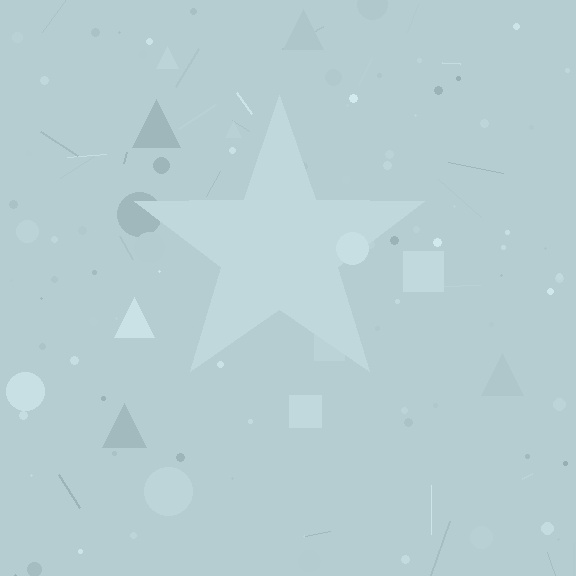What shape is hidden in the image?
A star is hidden in the image.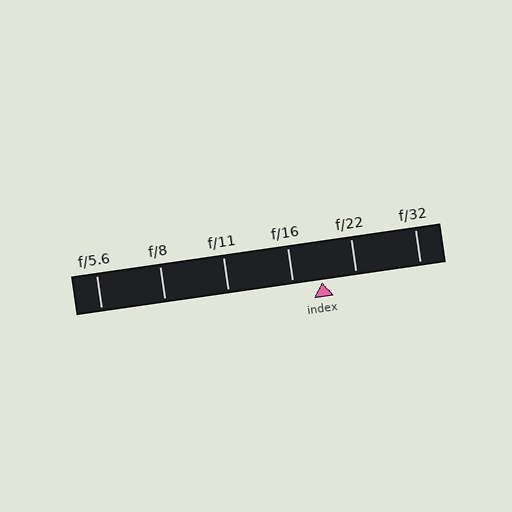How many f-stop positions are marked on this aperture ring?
There are 6 f-stop positions marked.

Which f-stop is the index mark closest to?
The index mark is closest to f/16.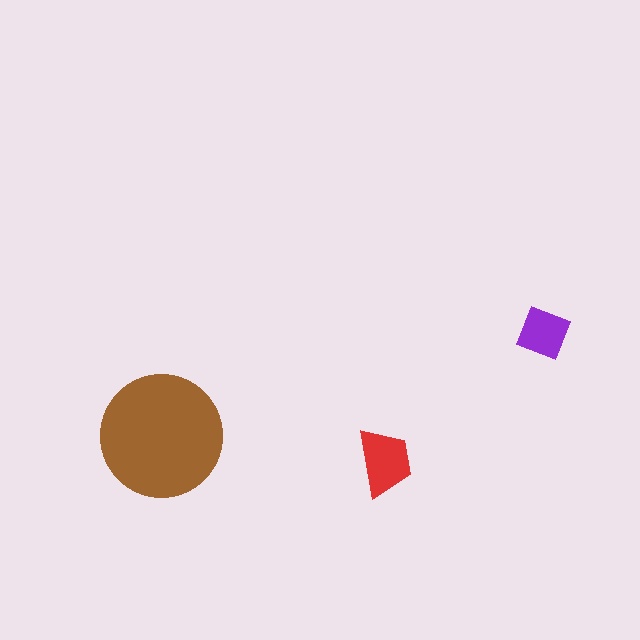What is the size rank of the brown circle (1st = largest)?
1st.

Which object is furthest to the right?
The purple square is rightmost.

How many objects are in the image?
There are 3 objects in the image.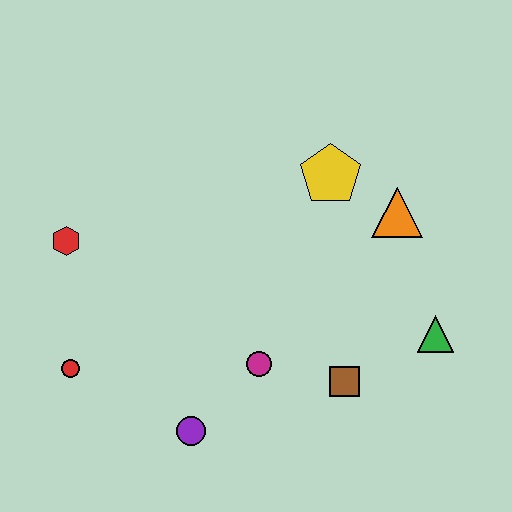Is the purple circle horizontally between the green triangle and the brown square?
No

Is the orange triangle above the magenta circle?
Yes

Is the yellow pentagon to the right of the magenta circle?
Yes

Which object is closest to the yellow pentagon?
The orange triangle is closest to the yellow pentagon.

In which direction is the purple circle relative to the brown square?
The purple circle is to the left of the brown square.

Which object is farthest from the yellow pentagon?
The red circle is farthest from the yellow pentagon.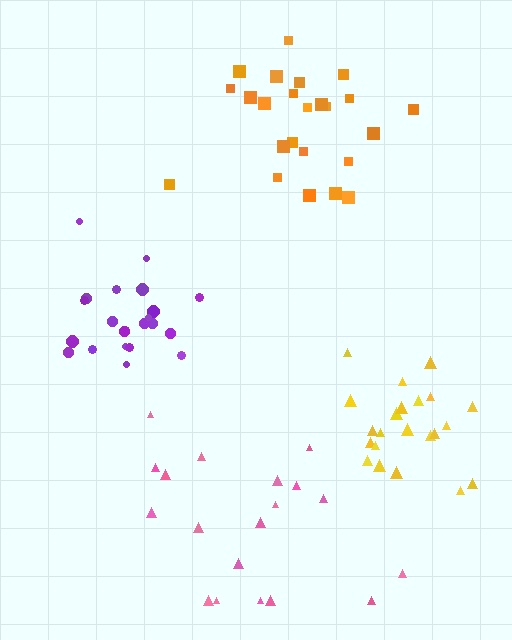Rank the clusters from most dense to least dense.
purple, yellow, orange, pink.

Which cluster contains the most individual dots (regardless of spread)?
Orange (24).